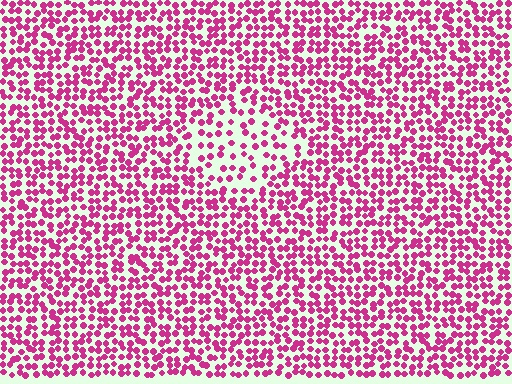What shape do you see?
I see a diamond.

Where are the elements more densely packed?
The elements are more densely packed outside the diamond boundary.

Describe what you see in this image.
The image contains small magenta elements arranged at two different densities. A diamond-shaped region is visible where the elements are less densely packed than the surrounding area.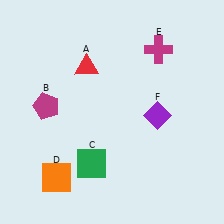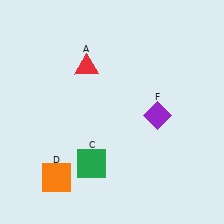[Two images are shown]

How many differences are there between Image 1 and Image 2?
There are 2 differences between the two images.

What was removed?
The magenta pentagon (B), the magenta cross (E) were removed in Image 2.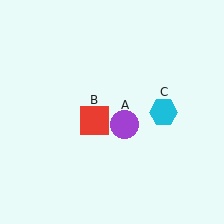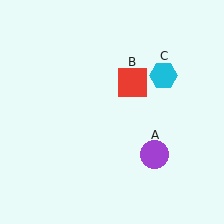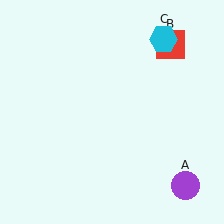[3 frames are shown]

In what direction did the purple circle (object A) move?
The purple circle (object A) moved down and to the right.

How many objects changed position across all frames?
3 objects changed position: purple circle (object A), red square (object B), cyan hexagon (object C).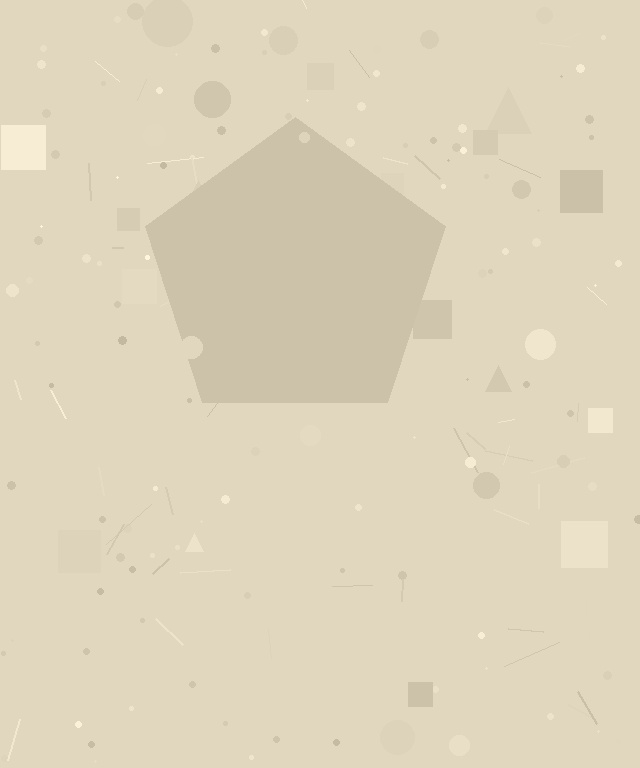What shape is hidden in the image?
A pentagon is hidden in the image.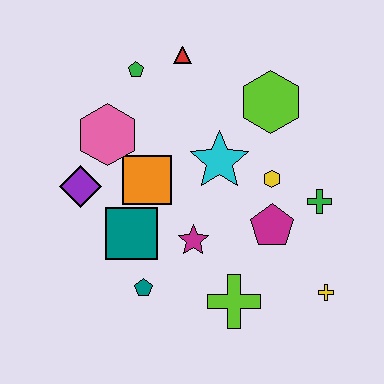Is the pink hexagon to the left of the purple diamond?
No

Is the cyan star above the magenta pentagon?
Yes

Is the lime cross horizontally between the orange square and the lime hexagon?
Yes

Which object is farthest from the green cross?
The purple diamond is farthest from the green cross.